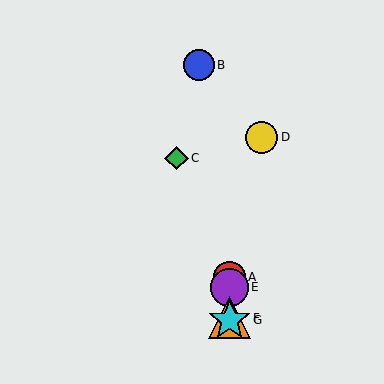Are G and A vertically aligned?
Yes, both are at x≈230.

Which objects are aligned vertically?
Objects A, E, F, G are aligned vertically.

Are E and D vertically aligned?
No, E is at x≈230 and D is at x≈262.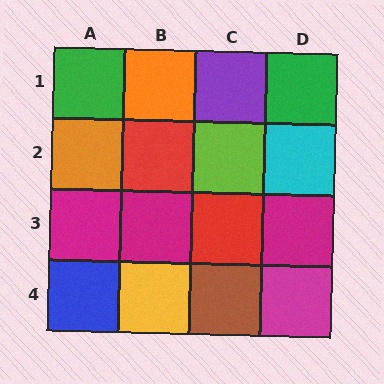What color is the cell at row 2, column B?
Red.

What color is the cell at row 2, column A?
Orange.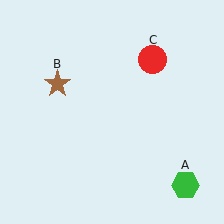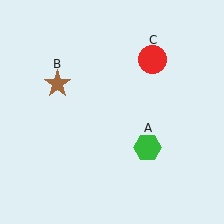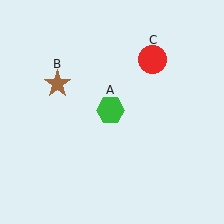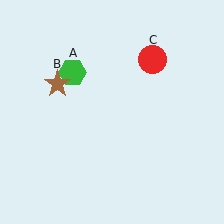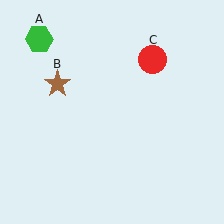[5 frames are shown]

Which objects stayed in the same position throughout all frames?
Brown star (object B) and red circle (object C) remained stationary.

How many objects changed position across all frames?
1 object changed position: green hexagon (object A).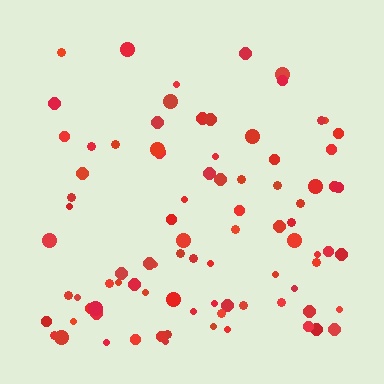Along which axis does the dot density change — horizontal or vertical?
Vertical.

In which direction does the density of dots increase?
From top to bottom, with the bottom side densest.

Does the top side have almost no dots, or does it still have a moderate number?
Still a moderate number, just noticeably fewer than the bottom.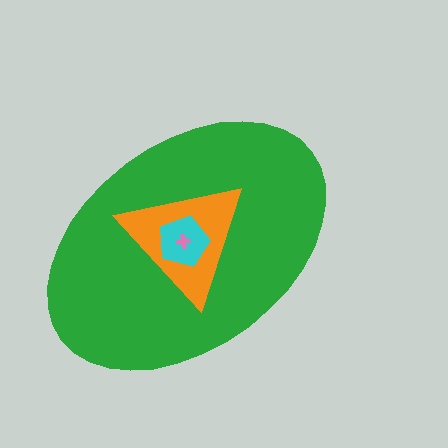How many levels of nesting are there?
4.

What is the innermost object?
The pink cross.